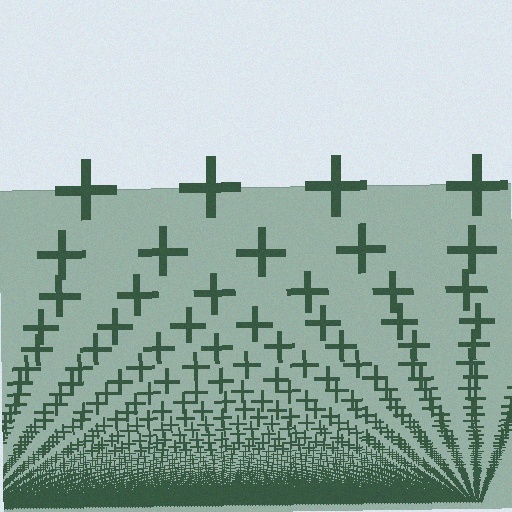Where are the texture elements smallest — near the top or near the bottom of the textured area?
Near the bottom.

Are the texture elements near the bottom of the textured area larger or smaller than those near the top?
Smaller. The gradient is inverted — elements near the bottom are smaller and denser.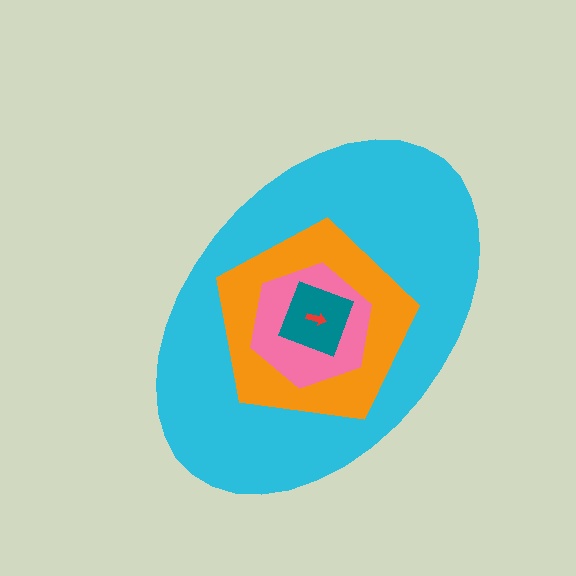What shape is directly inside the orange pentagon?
The pink hexagon.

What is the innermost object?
The red arrow.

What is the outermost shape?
The cyan ellipse.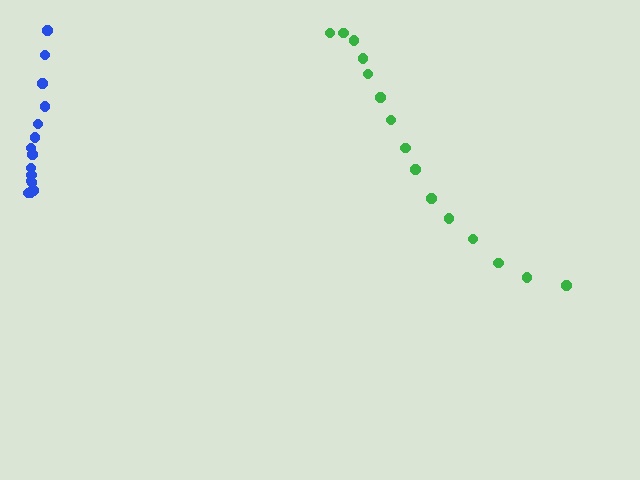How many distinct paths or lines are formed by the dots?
There are 2 distinct paths.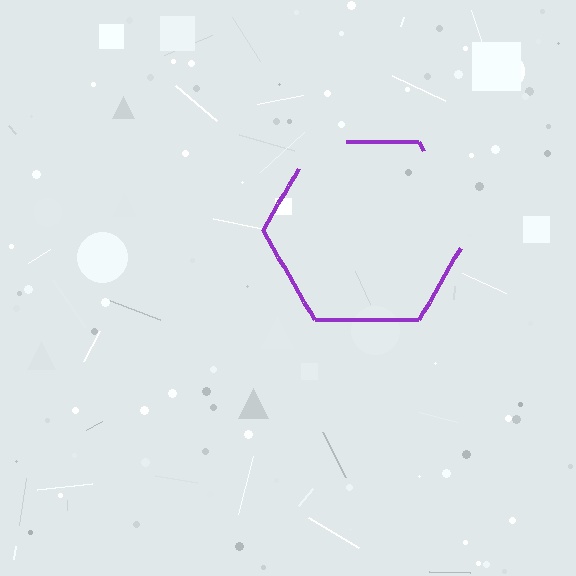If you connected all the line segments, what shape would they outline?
They would outline a hexagon.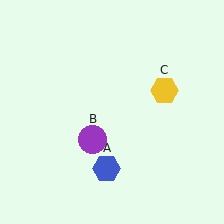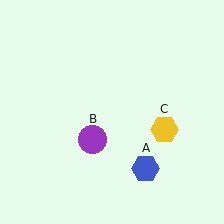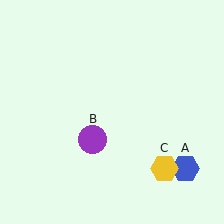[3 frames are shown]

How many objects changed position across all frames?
2 objects changed position: blue hexagon (object A), yellow hexagon (object C).